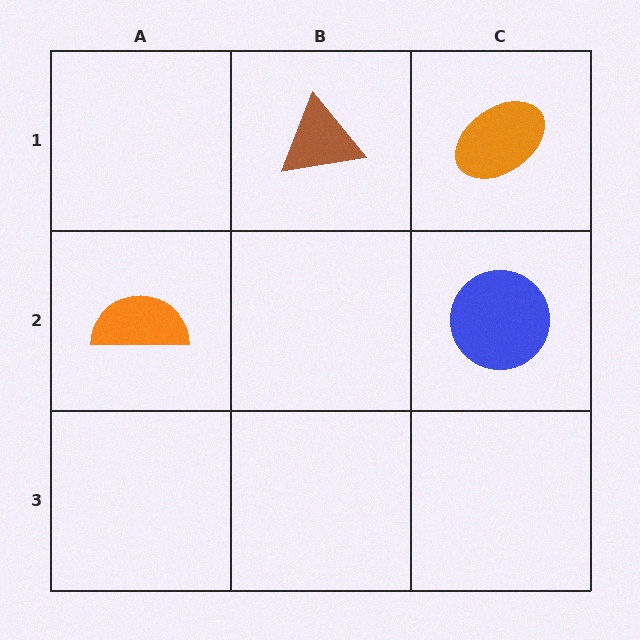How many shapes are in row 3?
0 shapes.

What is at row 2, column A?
An orange semicircle.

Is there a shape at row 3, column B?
No, that cell is empty.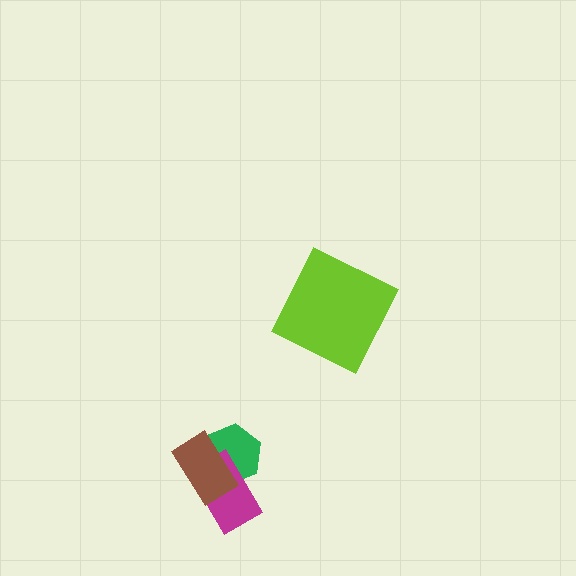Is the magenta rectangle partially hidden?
Yes, it is partially covered by another shape.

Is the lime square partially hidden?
No, no other shape covers it.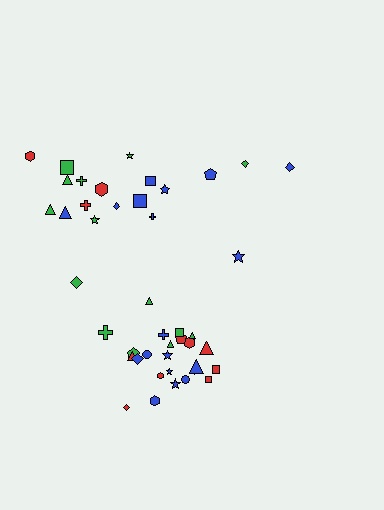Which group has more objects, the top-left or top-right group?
The top-left group.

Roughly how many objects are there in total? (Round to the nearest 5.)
Roughly 45 objects in total.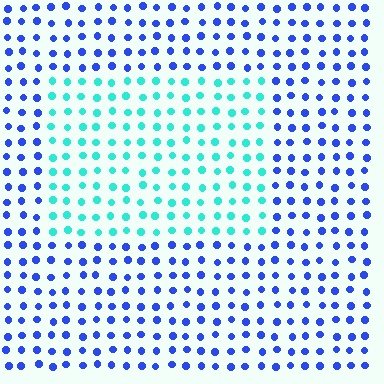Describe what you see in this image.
The image is filled with small blue elements in a uniform arrangement. A rectangle-shaped region is visible where the elements are tinted to a slightly different hue, forming a subtle color boundary.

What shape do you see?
I see a rectangle.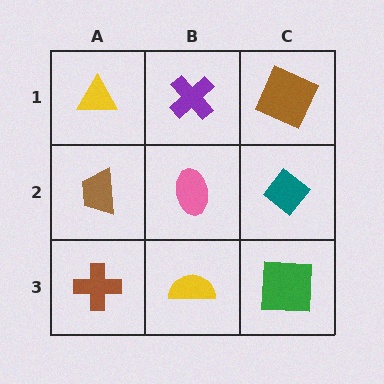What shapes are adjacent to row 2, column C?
A brown square (row 1, column C), a green square (row 3, column C), a pink ellipse (row 2, column B).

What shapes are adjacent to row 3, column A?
A brown trapezoid (row 2, column A), a yellow semicircle (row 3, column B).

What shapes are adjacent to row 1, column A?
A brown trapezoid (row 2, column A), a purple cross (row 1, column B).